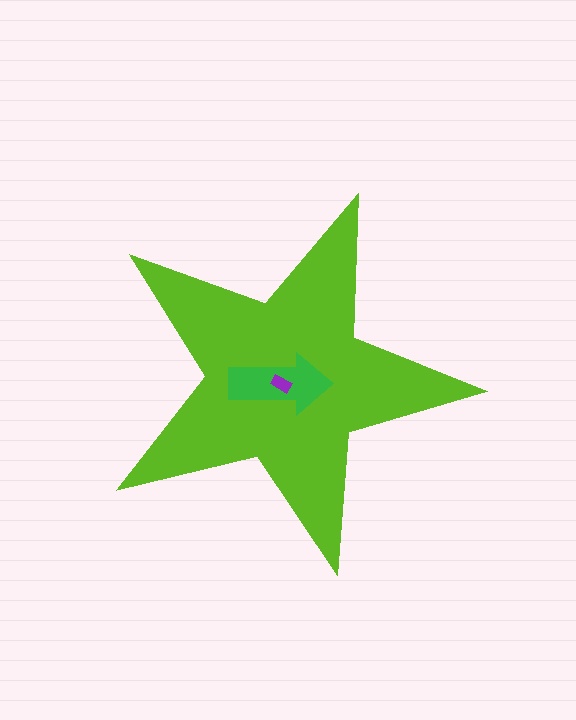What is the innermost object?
The purple rectangle.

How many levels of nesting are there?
3.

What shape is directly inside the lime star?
The green arrow.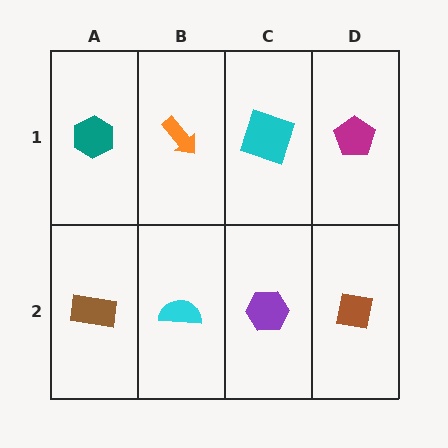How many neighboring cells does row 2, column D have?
2.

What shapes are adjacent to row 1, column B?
A cyan semicircle (row 2, column B), a teal hexagon (row 1, column A), a cyan square (row 1, column C).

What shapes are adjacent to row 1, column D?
A brown square (row 2, column D), a cyan square (row 1, column C).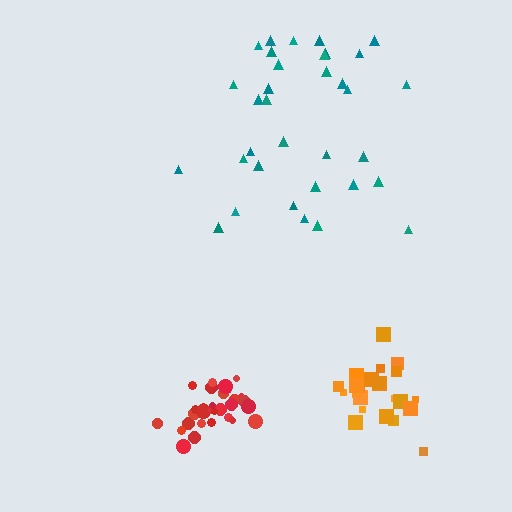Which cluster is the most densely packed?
Red.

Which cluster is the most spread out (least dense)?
Teal.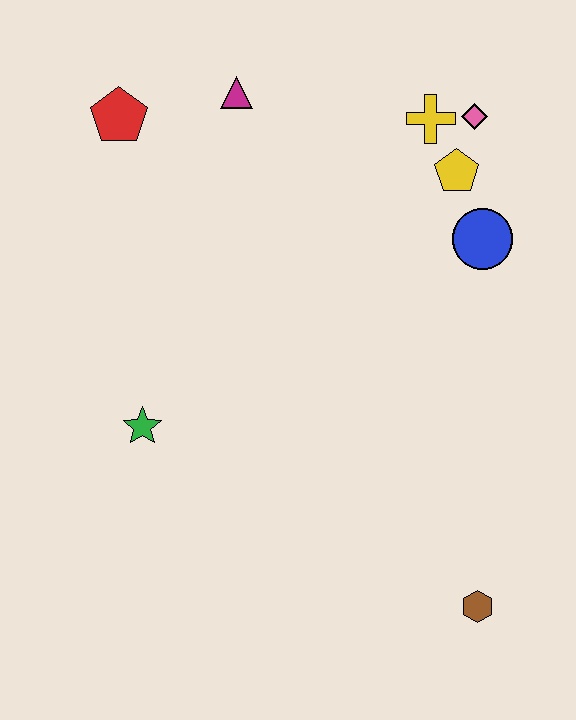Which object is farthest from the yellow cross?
The brown hexagon is farthest from the yellow cross.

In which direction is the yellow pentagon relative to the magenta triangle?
The yellow pentagon is to the right of the magenta triangle.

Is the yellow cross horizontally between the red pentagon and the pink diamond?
Yes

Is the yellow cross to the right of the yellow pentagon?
No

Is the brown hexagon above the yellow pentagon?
No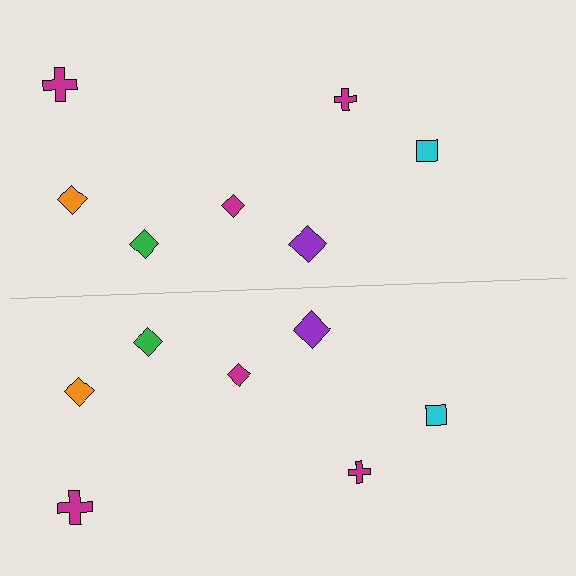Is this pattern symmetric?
Yes, this pattern has bilateral (reflection) symmetry.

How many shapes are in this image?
There are 14 shapes in this image.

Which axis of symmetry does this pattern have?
The pattern has a horizontal axis of symmetry running through the center of the image.